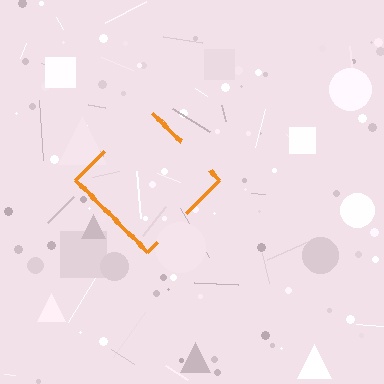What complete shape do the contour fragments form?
The contour fragments form a diamond.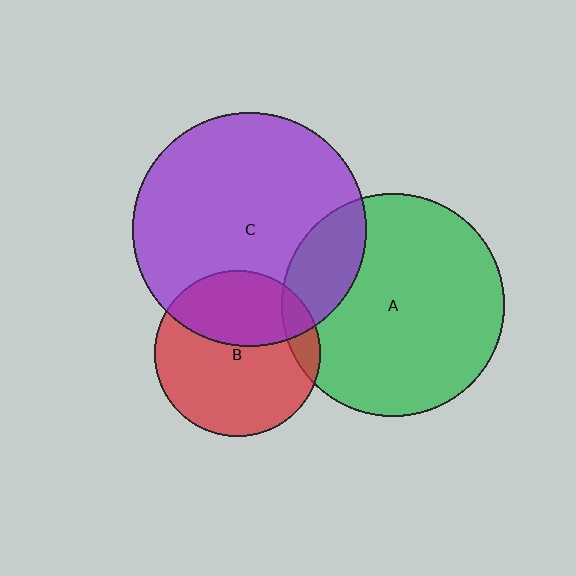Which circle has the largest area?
Circle C (purple).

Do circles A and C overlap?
Yes.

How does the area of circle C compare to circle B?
Approximately 2.0 times.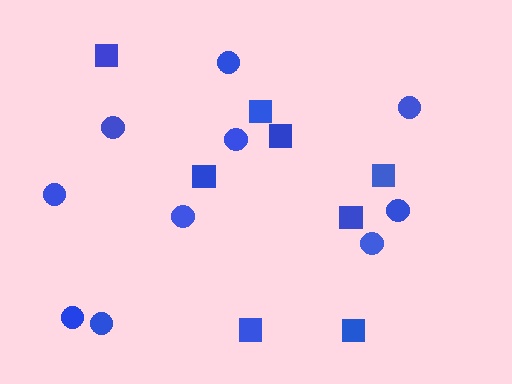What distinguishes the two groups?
There are 2 groups: one group of circles (10) and one group of squares (8).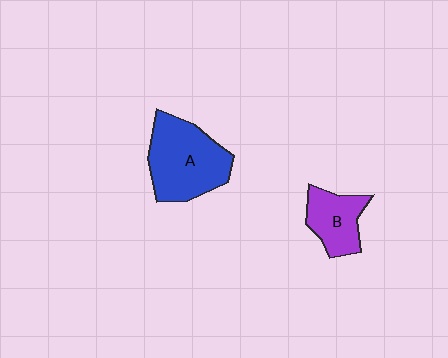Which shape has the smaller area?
Shape B (purple).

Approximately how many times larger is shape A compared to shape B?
Approximately 1.8 times.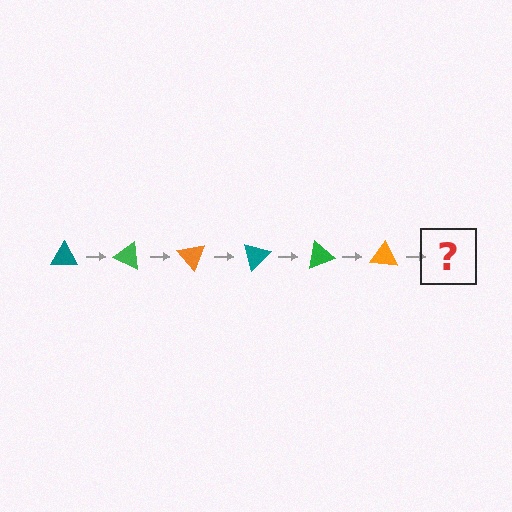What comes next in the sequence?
The next element should be a teal triangle, rotated 150 degrees from the start.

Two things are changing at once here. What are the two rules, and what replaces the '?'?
The two rules are that it rotates 25 degrees each step and the color cycles through teal, green, and orange. The '?' should be a teal triangle, rotated 150 degrees from the start.